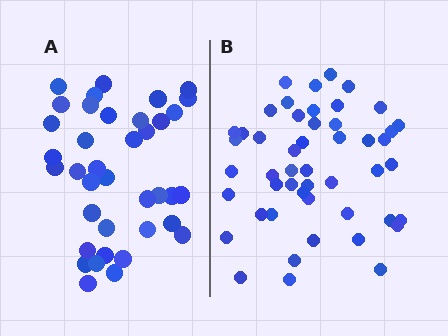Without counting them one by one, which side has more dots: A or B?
Region B (the right region) has more dots.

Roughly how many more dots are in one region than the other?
Region B has roughly 12 or so more dots than region A.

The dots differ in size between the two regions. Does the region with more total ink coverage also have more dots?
No. Region A has more total ink coverage because its dots are larger, but region B actually contains more individual dots. Total area can be misleading — the number of items is what matters here.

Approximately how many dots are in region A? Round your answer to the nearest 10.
About 40 dots. (The exact count is 38, which rounds to 40.)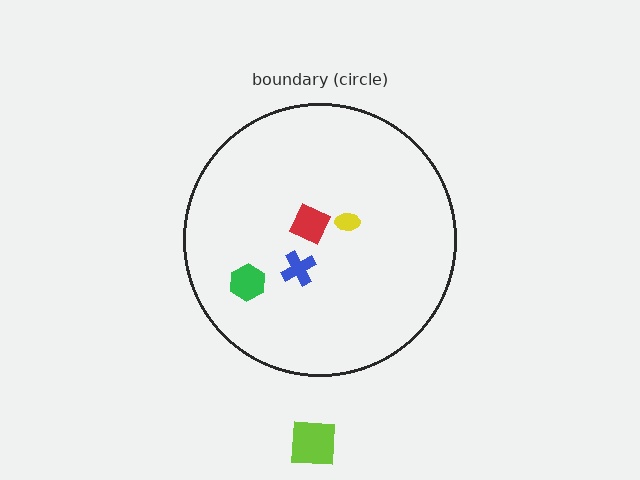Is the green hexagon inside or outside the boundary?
Inside.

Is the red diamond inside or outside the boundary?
Inside.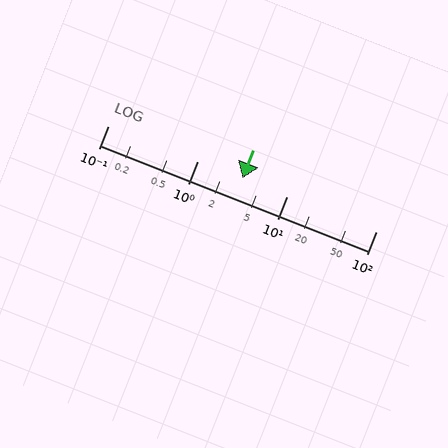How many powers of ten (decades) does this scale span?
The scale spans 3 decades, from 0.1 to 100.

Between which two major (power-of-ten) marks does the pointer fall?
The pointer is between 1 and 10.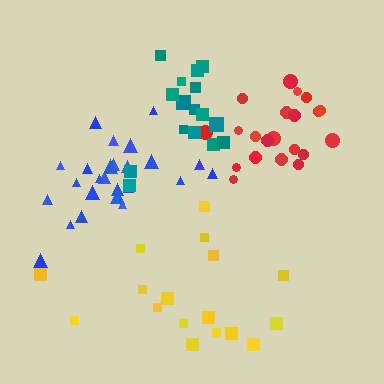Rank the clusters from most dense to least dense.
red, blue, teal, yellow.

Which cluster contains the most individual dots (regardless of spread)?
Blue (25).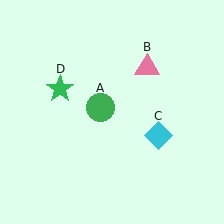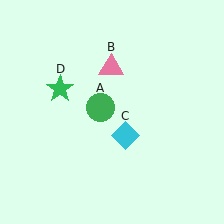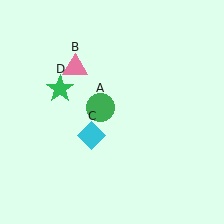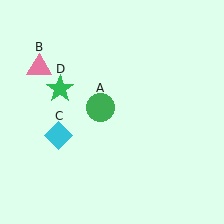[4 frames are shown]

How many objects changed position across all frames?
2 objects changed position: pink triangle (object B), cyan diamond (object C).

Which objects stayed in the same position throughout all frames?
Green circle (object A) and green star (object D) remained stationary.